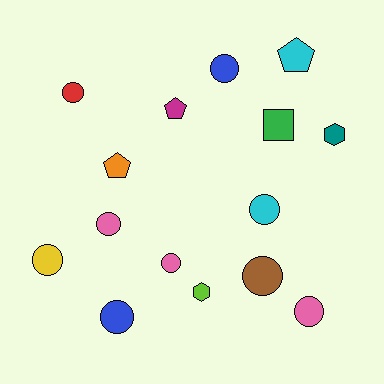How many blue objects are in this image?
There are 2 blue objects.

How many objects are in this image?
There are 15 objects.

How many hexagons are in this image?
There are 2 hexagons.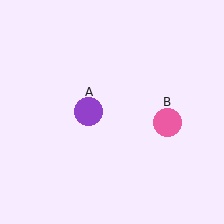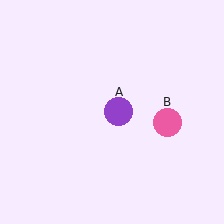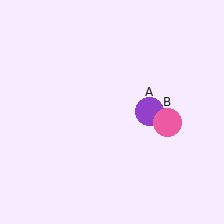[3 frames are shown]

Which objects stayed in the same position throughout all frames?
Pink circle (object B) remained stationary.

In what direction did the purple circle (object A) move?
The purple circle (object A) moved right.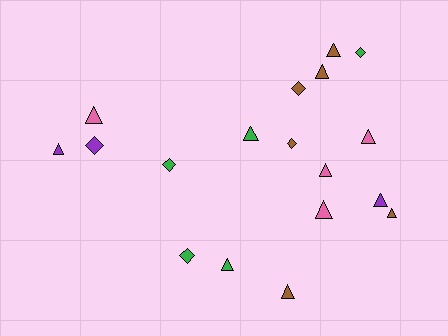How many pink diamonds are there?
There are no pink diamonds.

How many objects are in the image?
There are 18 objects.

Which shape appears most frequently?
Triangle, with 12 objects.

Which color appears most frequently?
Brown, with 6 objects.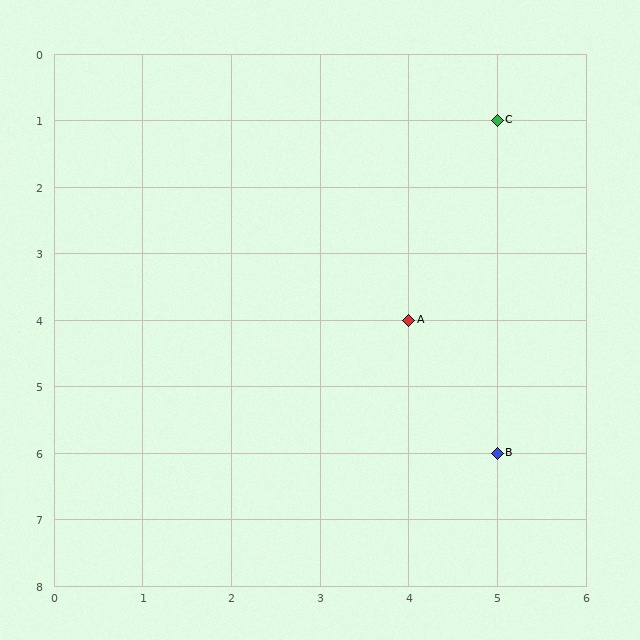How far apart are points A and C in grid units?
Points A and C are 1 column and 3 rows apart (about 3.2 grid units diagonally).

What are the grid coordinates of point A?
Point A is at grid coordinates (4, 4).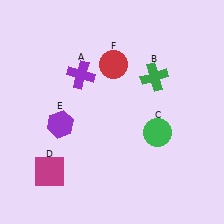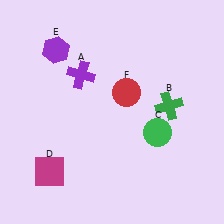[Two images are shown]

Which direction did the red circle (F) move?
The red circle (F) moved down.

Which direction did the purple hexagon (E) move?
The purple hexagon (E) moved up.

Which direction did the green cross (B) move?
The green cross (B) moved down.